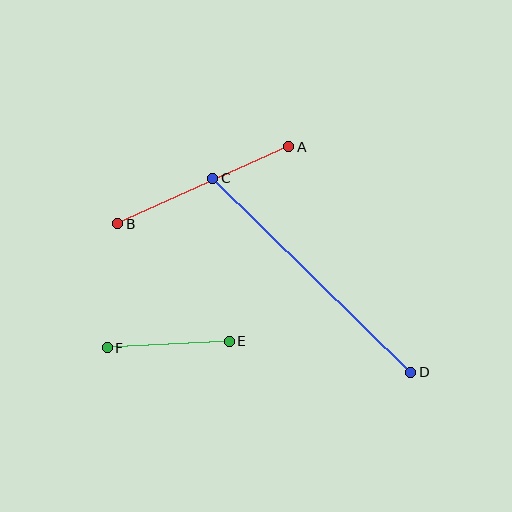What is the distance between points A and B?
The distance is approximately 188 pixels.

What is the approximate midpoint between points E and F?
The midpoint is at approximately (168, 345) pixels.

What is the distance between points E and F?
The distance is approximately 122 pixels.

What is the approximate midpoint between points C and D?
The midpoint is at approximately (312, 275) pixels.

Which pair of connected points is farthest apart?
Points C and D are farthest apart.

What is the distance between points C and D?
The distance is approximately 277 pixels.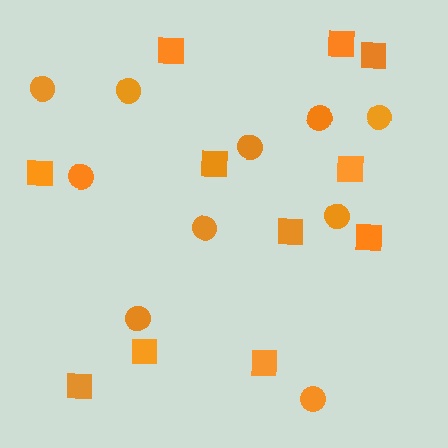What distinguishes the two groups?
There are 2 groups: one group of circles (10) and one group of squares (11).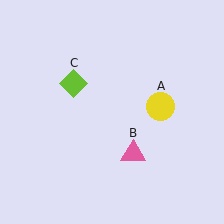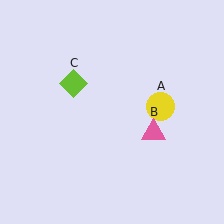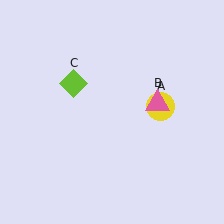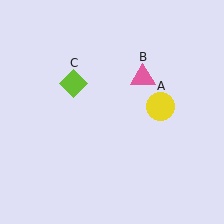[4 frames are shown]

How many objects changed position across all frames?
1 object changed position: pink triangle (object B).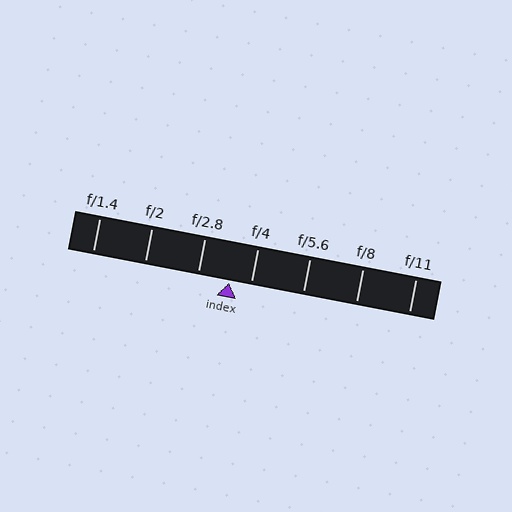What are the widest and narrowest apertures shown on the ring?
The widest aperture shown is f/1.4 and the narrowest is f/11.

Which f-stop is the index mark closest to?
The index mark is closest to f/4.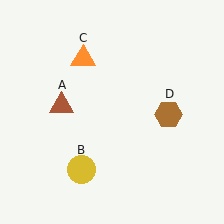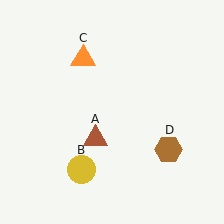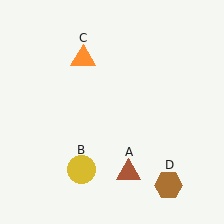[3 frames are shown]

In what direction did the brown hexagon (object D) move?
The brown hexagon (object D) moved down.